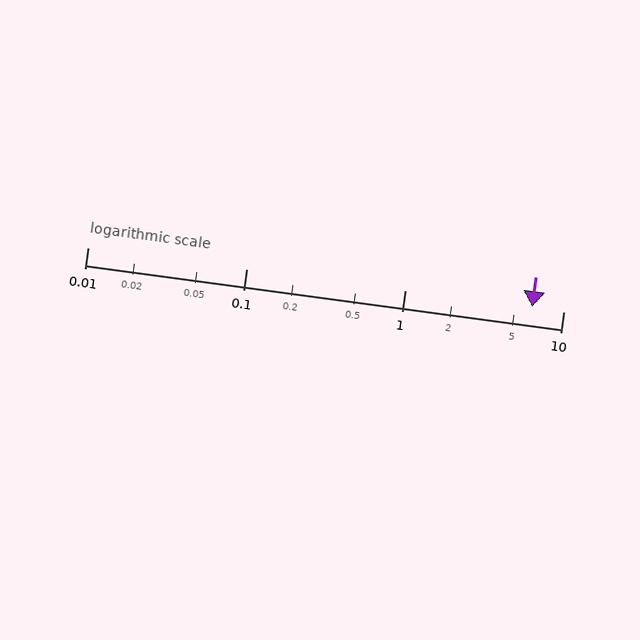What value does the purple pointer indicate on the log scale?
The pointer indicates approximately 6.4.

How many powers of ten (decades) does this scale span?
The scale spans 3 decades, from 0.01 to 10.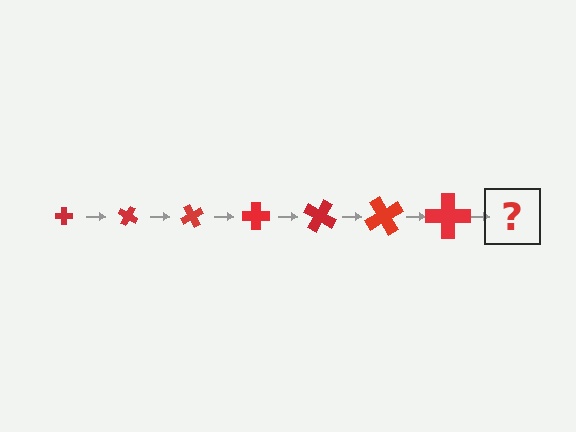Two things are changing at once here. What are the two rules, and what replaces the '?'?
The two rules are that the cross grows larger each step and it rotates 30 degrees each step. The '?' should be a cross, larger than the previous one and rotated 210 degrees from the start.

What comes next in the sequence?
The next element should be a cross, larger than the previous one and rotated 210 degrees from the start.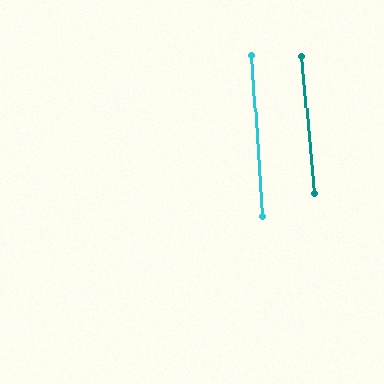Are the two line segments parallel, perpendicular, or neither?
Parallel — their directions differ by only 1.3°.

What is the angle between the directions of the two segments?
Approximately 1 degree.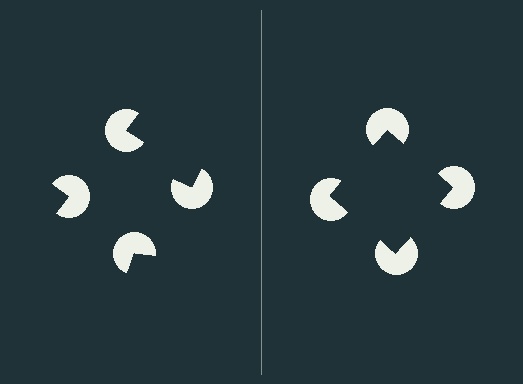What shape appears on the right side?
An illusory square.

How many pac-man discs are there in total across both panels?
8 — 4 on each side.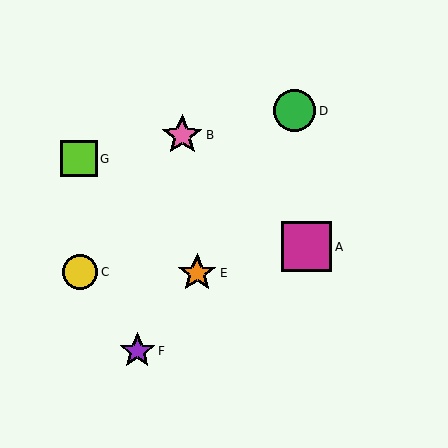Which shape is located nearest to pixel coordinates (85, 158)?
The lime square (labeled G) at (79, 159) is nearest to that location.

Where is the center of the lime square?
The center of the lime square is at (79, 159).